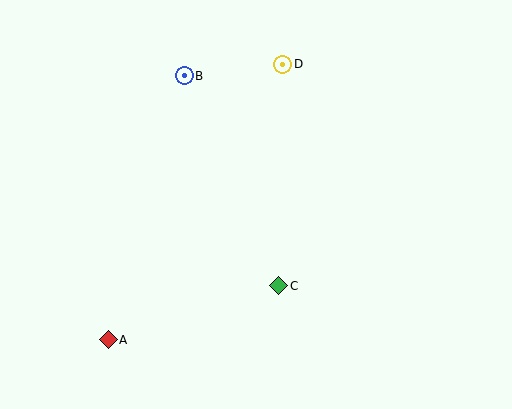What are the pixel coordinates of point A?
Point A is at (108, 340).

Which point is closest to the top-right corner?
Point D is closest to the top-right corner.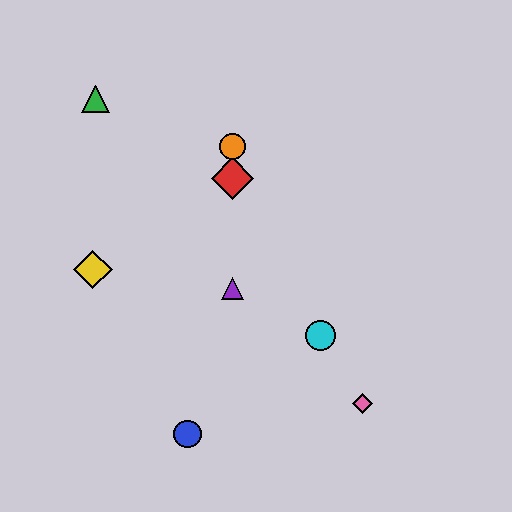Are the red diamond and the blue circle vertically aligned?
No, the red diamond is at x≈233 and the blue circle is at x≈187.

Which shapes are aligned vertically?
The red diamond, the purple triangle, the orange circle are aligned vertically.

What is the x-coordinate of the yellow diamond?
The yellow diamond is at x≈93.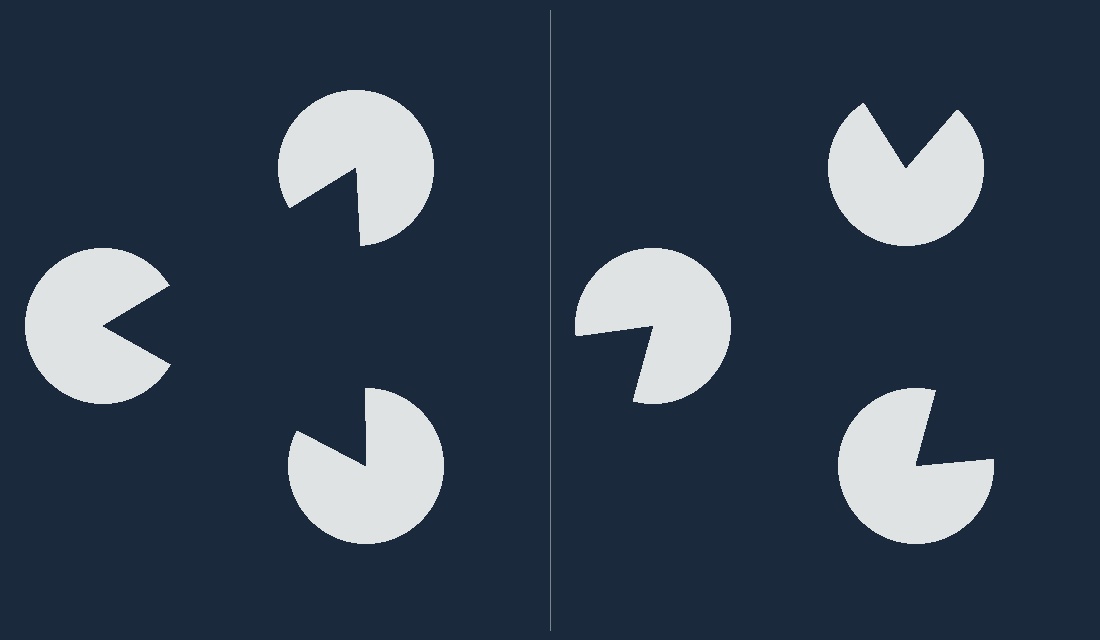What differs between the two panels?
The pac-man discs are positioned identically on both sides; only the wedge orientations differ. On the left they align to a triangle; on the right they are misaligned.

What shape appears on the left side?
An illusory triangle.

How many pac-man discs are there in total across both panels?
6 — 3 on each side.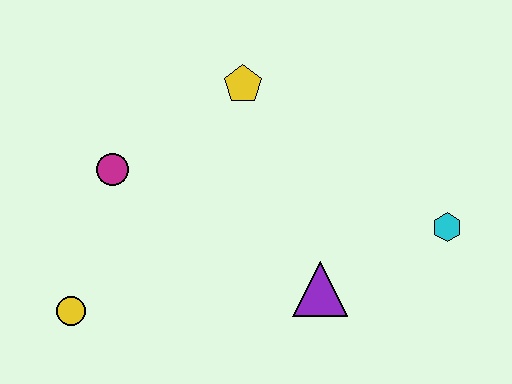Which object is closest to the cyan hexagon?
The purple triangle is closest to the cyan hexagon.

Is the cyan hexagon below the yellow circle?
No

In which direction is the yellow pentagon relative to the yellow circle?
The yellow pentagon is above the yellow circle.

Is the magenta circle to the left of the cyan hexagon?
Yes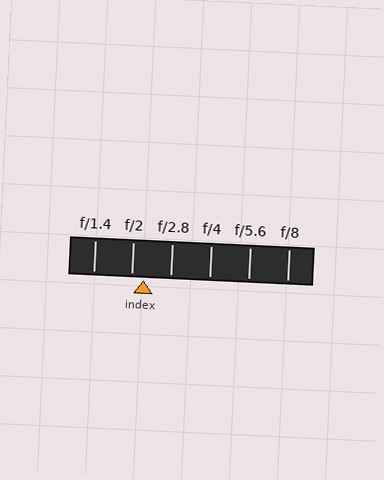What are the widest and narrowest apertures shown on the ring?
The widest aperture shown is f/1.4 and the narrowest is f/8.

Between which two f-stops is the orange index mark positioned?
The index mark is between f/2 and f/2.8.